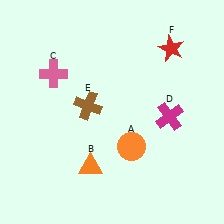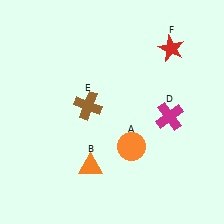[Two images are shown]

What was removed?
The pink cross (C) was removed in Image 2.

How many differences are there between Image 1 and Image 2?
There is 1 difference between the two images.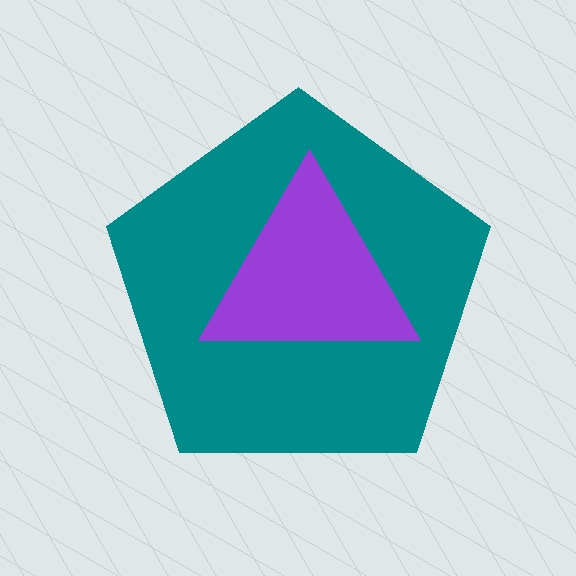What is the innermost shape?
The purple triangle.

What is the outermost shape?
The teal pentagon.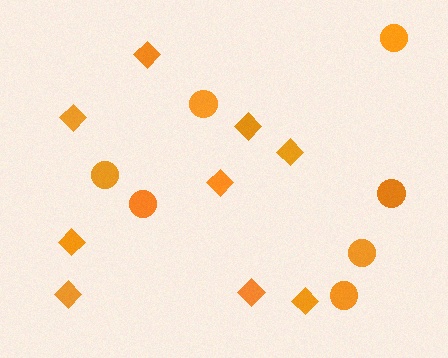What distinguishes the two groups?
There are 2 groups: one group of circles (7) and one group of diamonds (9).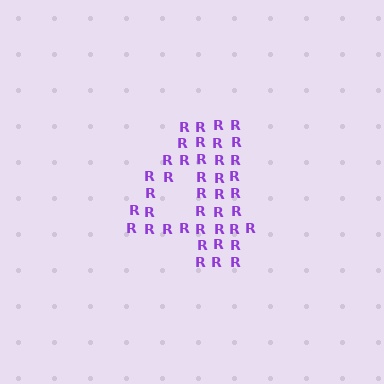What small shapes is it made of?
It is made of small letter R's.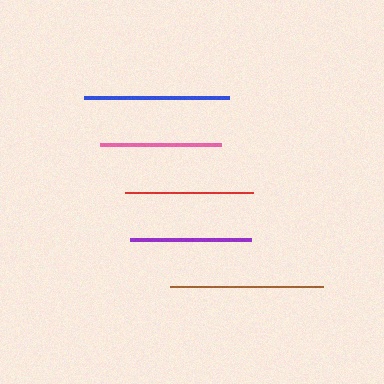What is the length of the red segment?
The red segment is approximately 128 pixels long.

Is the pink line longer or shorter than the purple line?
The purple line is longer than the pink line.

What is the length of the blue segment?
The blue segment is approximately 145 pixels long.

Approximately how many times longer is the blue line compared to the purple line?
The blue line is approximately 1.2 times the length of the purple line.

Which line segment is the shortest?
The pink line is the shortest at approximately 120 pixels.